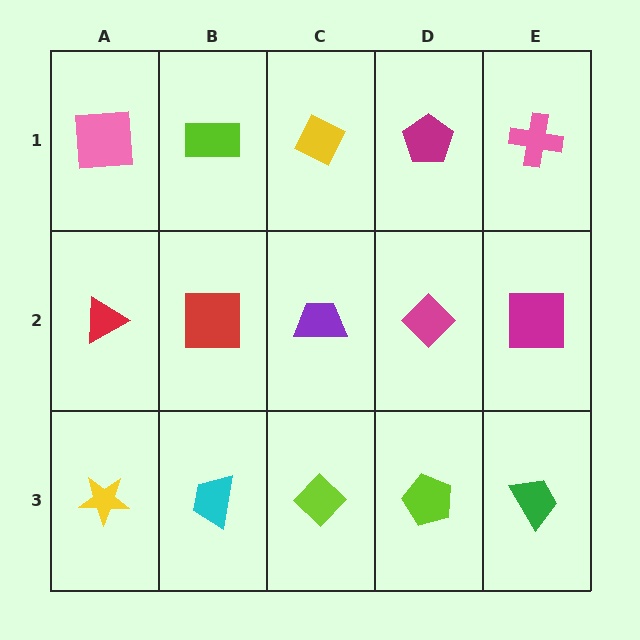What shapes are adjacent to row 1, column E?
A magenta square (row 2, column E), a magenta pentagon (row 1, column D).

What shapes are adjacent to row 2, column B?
A lime rectangle (row 1, column B), a cyan trapezoid (row 3, column B), a red triangle (row 2, column A), a purple trapezoid (row 2, column C).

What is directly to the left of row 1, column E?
A magenta pentagon.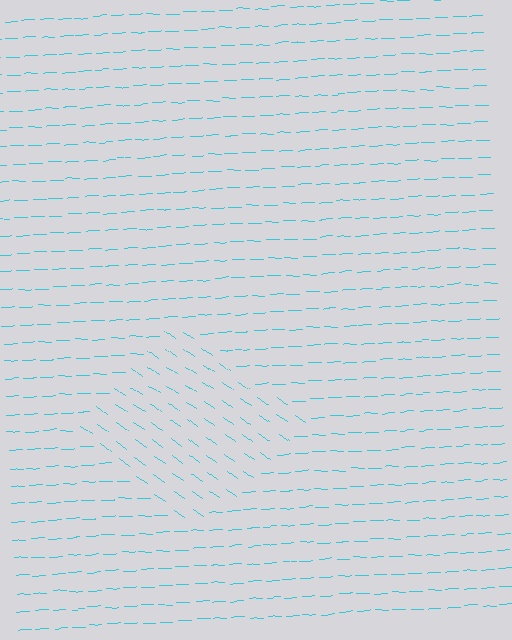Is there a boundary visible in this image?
Yes, there is a texture boundary formed by a change in line orientation.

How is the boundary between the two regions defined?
The boundary is defined purely by a change in line orientation (approximately 36 degrees difference). All lines are the same color and thickness.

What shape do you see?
I see a diamond.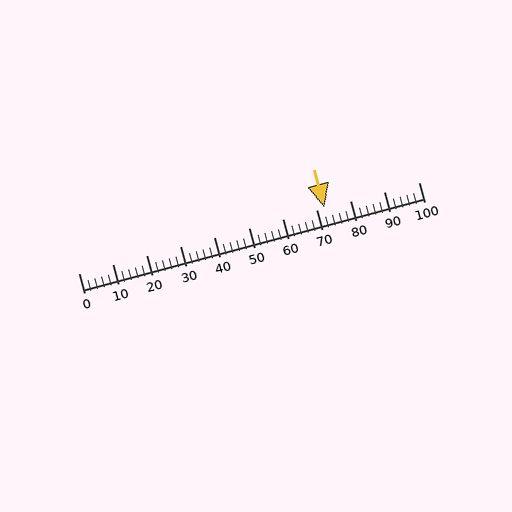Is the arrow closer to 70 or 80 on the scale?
The arrow is closer to 70.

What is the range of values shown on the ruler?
The ruler shows values from 0 to 100.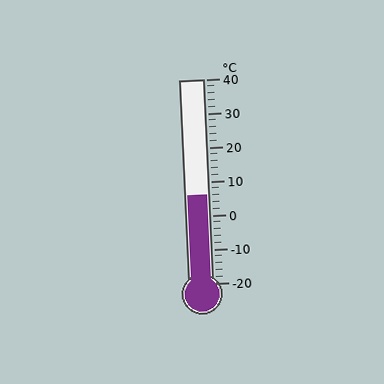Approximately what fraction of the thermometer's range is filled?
The thermometer is filled to approximately 45% of its range.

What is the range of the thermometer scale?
The thermometer scale ranges from -20°C to 40°C.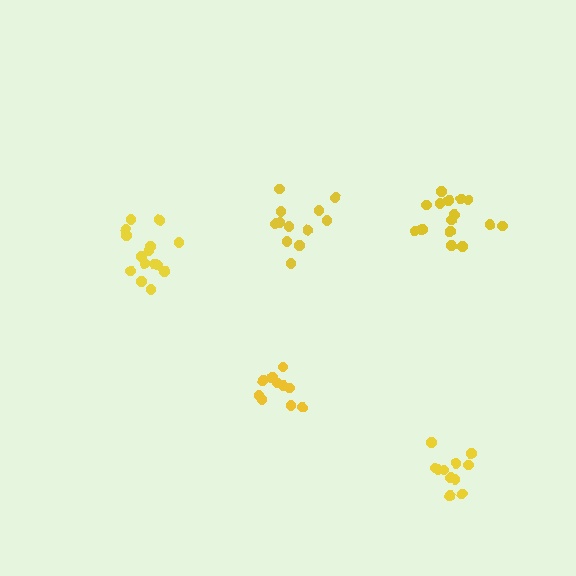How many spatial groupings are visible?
There are 5 spatial groupings.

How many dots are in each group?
Group 1: 13 dots, Group 2: 15 dots, Group 3: 12 dots, Group 4: 10 dots, Group 5: 15 dots (65 total).